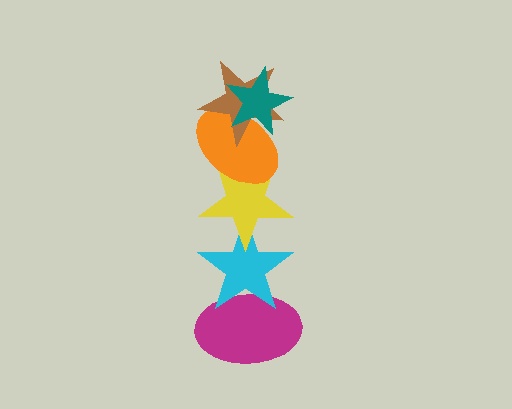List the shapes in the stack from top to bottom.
From top to bottom: the teal star, the brown star, the orange ellipse, the yellow star, the cyan star, the magenta ellipse.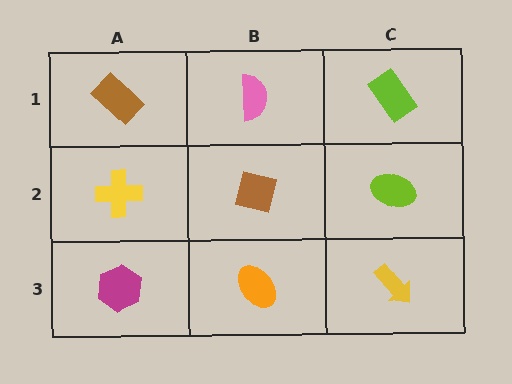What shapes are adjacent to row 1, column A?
A yellow cross (row 2, column A), a pink semicircle (row 1, column B).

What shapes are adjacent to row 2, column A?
A brown rectangle (row 1, column A), a magenta hexagon (row 3, column A), a brown square (row 2, column B).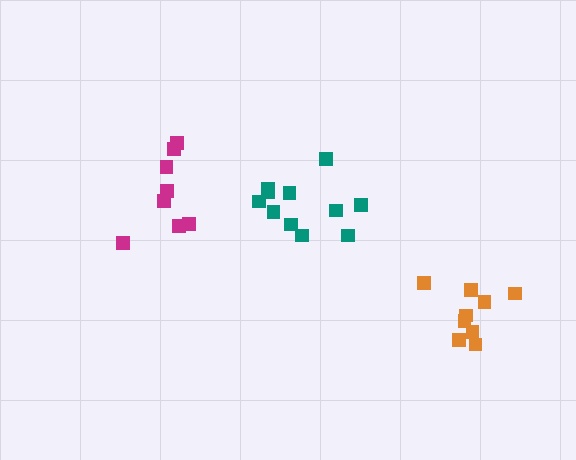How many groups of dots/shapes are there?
There are 3 groups.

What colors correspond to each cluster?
The clusters are colored: orange, teal, magenta.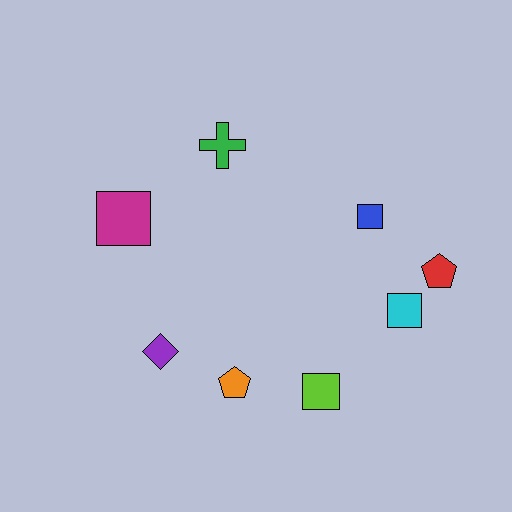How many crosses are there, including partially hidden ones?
There is 1 cross.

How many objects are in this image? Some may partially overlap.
There are 8 objects.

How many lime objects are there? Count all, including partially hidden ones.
There is 1 lime object.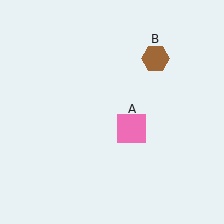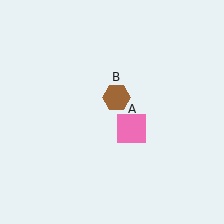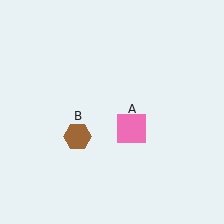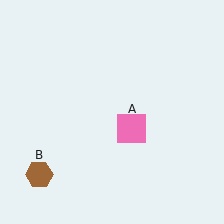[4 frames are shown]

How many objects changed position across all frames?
1 object changed position: brown hexagon (object B).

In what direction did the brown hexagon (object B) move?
The brown hexagon (object B) moved down and to the left.